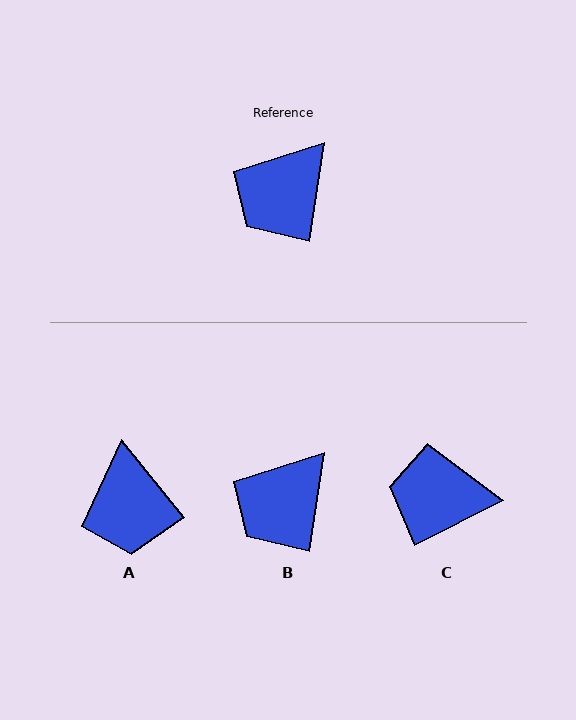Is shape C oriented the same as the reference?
No, it is off by about 55 degrees.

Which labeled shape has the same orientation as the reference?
B.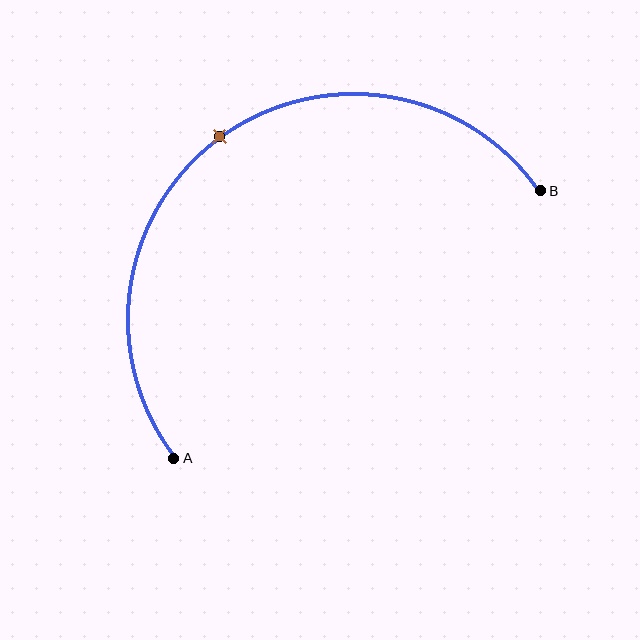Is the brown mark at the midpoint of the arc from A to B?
Yes. The brown mark lies on the arc at equal arc-length from both A and B — it is the arc midpoint.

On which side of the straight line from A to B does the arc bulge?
The arc bulges above and to the left of the straight line connecting A and B.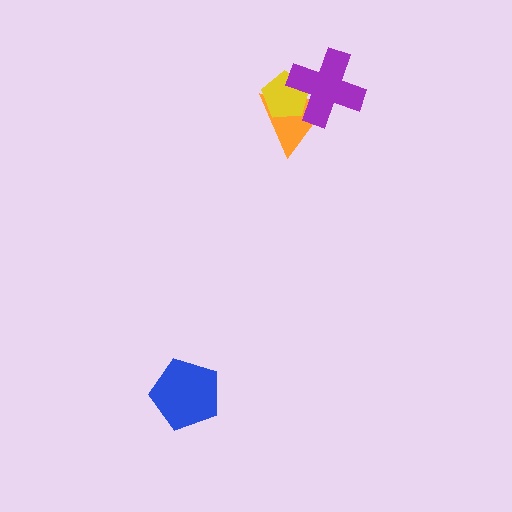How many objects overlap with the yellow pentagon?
2 objects overlap with the yellow pentagon.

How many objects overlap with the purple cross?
2 objects overlap with the purple cross.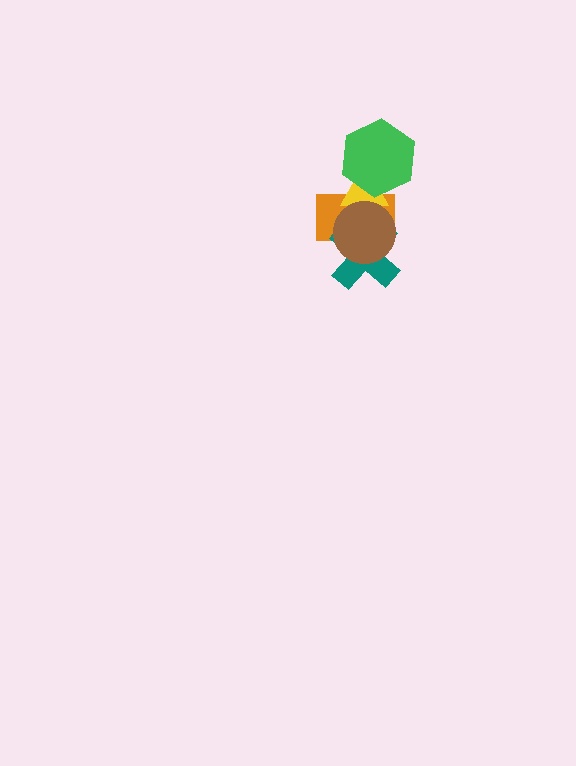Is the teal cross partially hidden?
Yes, it is partially covered by another shape.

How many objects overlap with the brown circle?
3 objects overlap with the brown circle.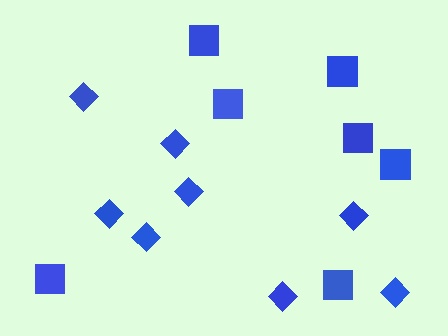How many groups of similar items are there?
There are 2 groups: one group of diamonds (8) and one group of squares (7).